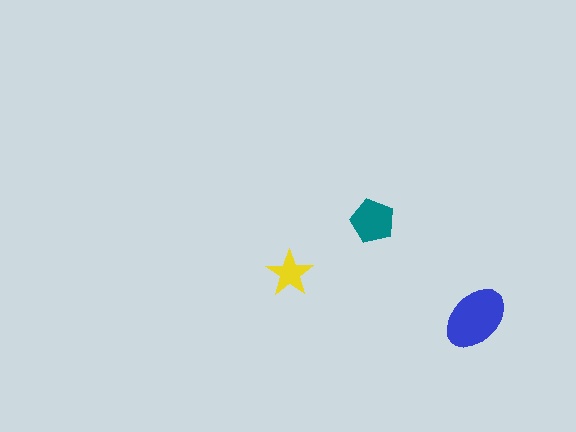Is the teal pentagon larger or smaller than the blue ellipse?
Smaller.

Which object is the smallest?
The yellow star.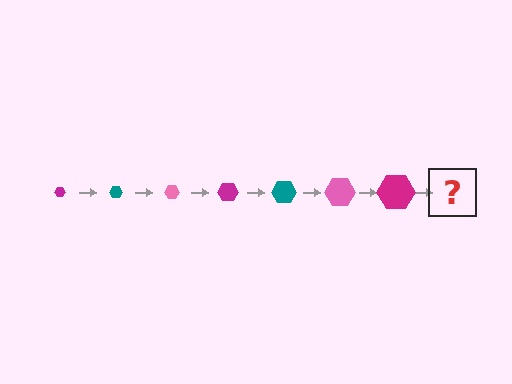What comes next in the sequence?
The next element should be a teal hexagon, larger than the previous one.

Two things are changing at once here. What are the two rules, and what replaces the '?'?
The two rules are that the hexagon grows larger each step and the color cycles through magenta, teal, and pink. The '?' should be a teal hexagon, larger than the previous one.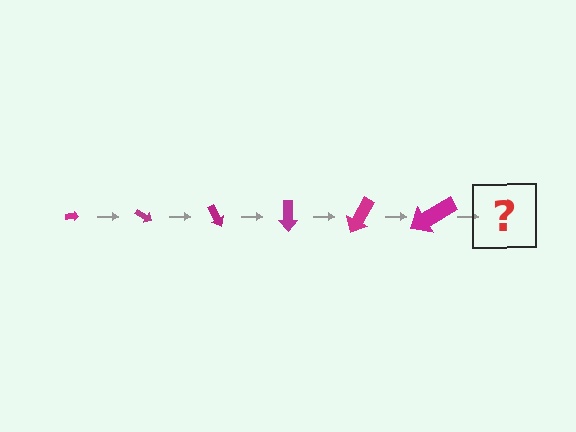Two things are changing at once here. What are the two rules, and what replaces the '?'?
The two rules are that the arrow grows larger each step and it rotates 30 degrees each step. The '?' should be an arrow, larger than the previous one and rotated 180 degrees from the start.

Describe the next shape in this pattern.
It should be an arrow, larger than the previous one and rotated 180 degrees from the start.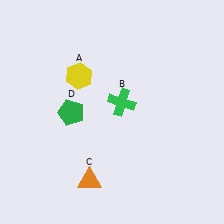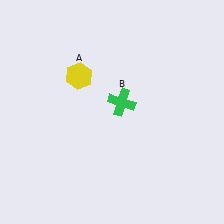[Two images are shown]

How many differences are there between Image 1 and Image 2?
There are 2 differences between the two images.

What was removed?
The green pentagon (D), the orange triangle (C) were removed in Image 2.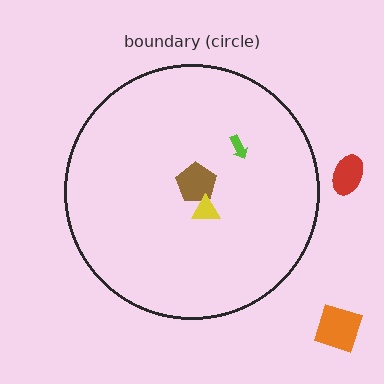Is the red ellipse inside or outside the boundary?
Outside.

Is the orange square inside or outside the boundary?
Outside.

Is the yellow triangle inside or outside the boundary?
Inside.